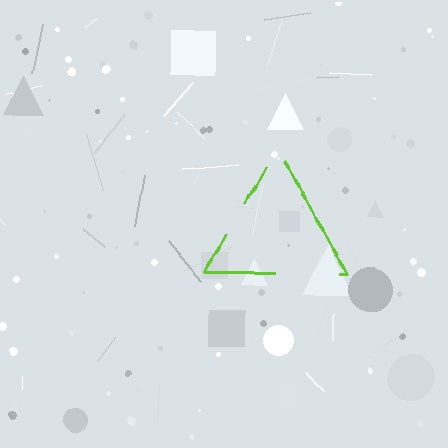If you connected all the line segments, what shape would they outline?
They would outline a triangle.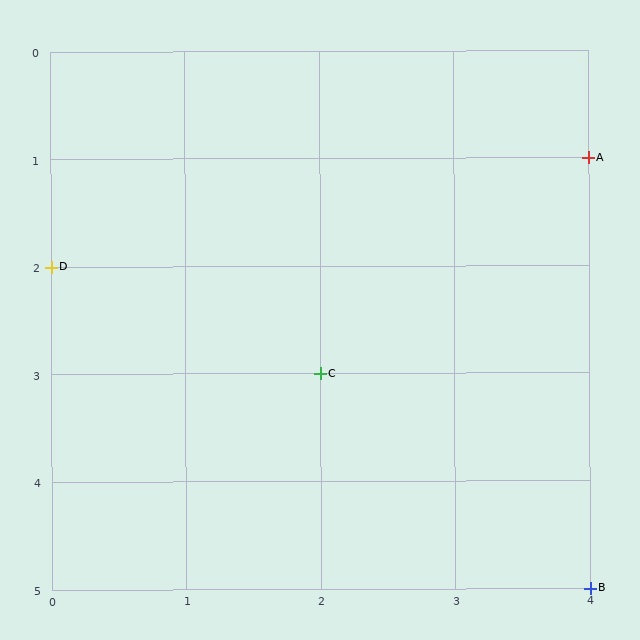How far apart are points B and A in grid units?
Points B and A are 4 rows apart.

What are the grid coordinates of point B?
Point B is at grid coordinates (4, 5).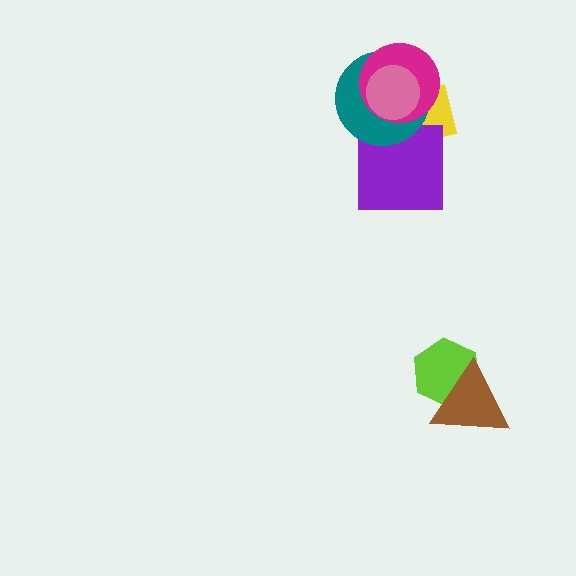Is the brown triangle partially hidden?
No, no other shape covers it.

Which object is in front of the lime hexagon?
The brown triangle is in front of the lime hexagon.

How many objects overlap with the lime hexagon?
1 object overlaps with the lime hexagon.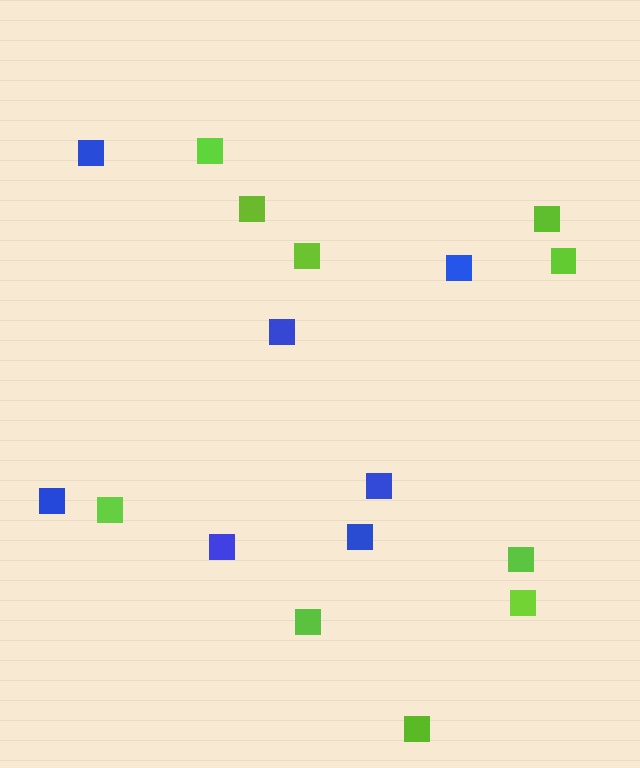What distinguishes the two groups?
There are 2 groups: one group of blue squares (7) and one group of lime squares (10).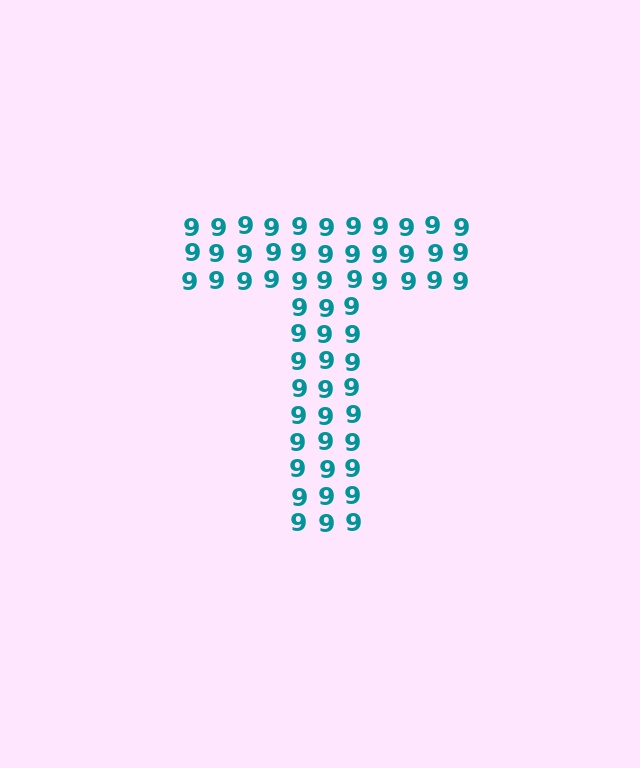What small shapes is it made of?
It is made of small digit 9's.